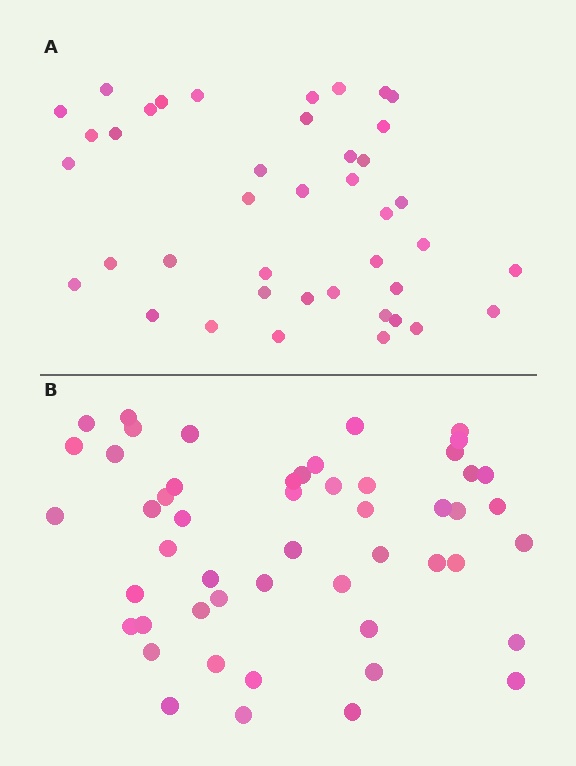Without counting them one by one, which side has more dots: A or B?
Region B (the bottom region) has more dots.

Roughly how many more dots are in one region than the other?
Region B has roughly 10 or so more dots than region A.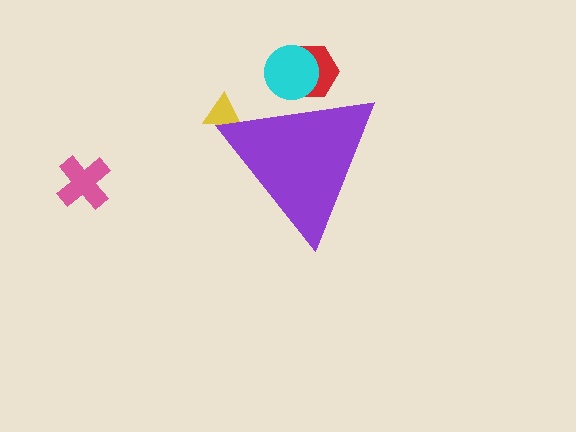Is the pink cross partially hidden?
No, the pink cross is fully visible.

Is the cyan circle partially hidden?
Yes, the cyan circle is partially hidden behind the purple triangle.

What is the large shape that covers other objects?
A purple triangle.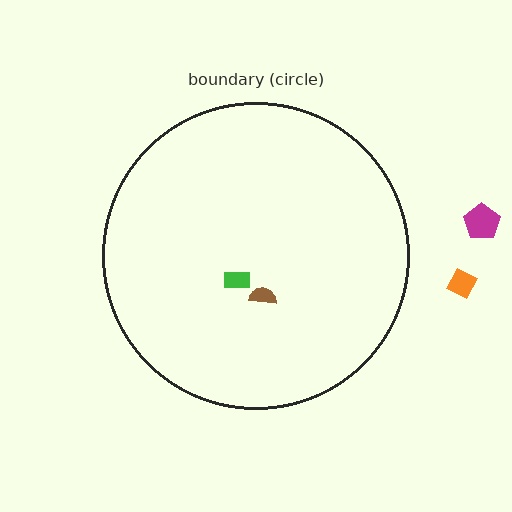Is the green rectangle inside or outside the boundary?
Inside.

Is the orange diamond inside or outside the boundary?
Outside.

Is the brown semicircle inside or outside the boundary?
Inside.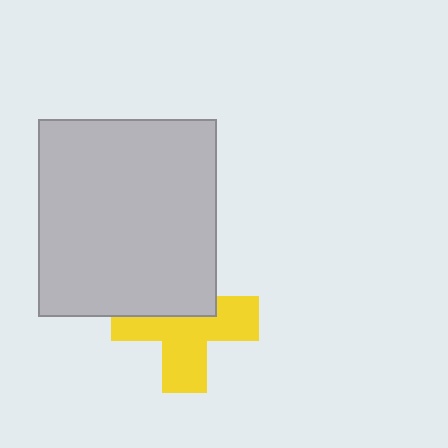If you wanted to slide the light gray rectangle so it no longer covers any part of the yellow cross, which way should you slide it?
Slide it up — that is the most direct way to separate the two shapes.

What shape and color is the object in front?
The object in front is a light gray rectangle.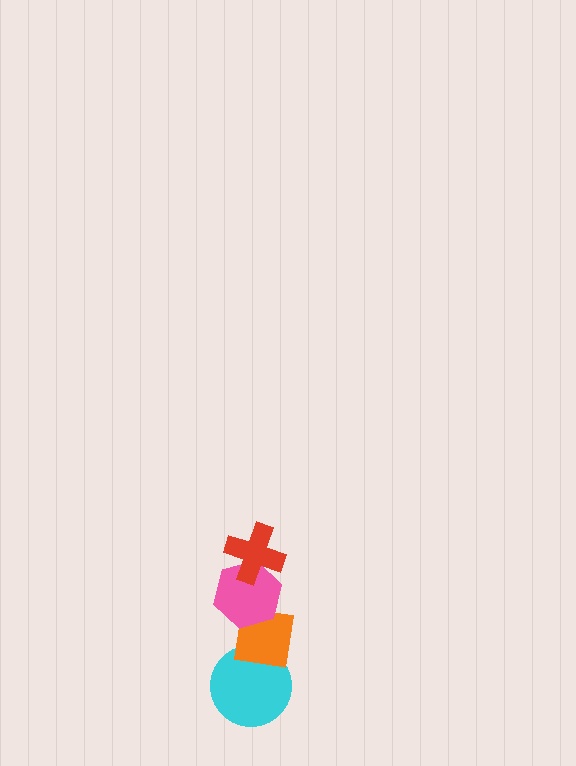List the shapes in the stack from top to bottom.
From top to bottom: the red cross, the pink hexagon, the orange square, the cyan circle.